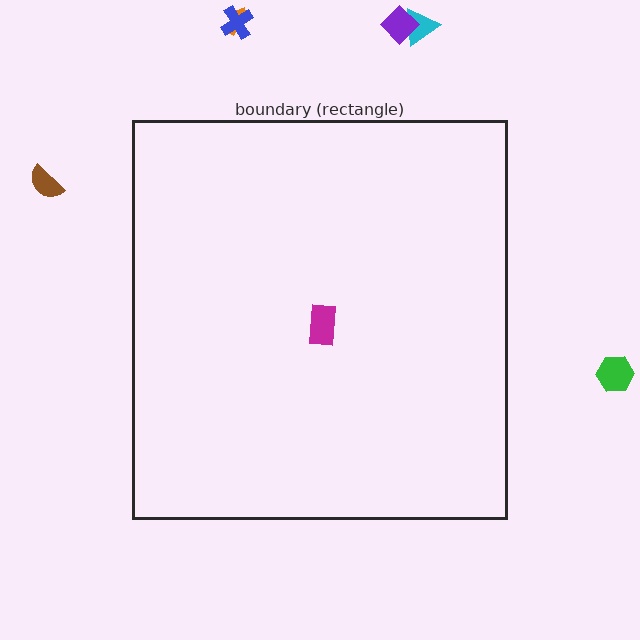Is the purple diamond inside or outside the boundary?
Outside.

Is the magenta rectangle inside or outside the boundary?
Inside.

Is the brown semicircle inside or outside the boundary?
Outside.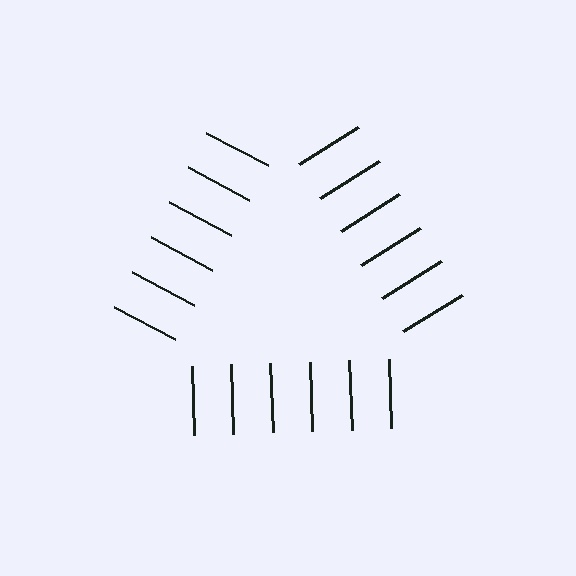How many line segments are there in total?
18 — 6 along each of the 3 edges.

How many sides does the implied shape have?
3 sides — the line-ends trace a triangle.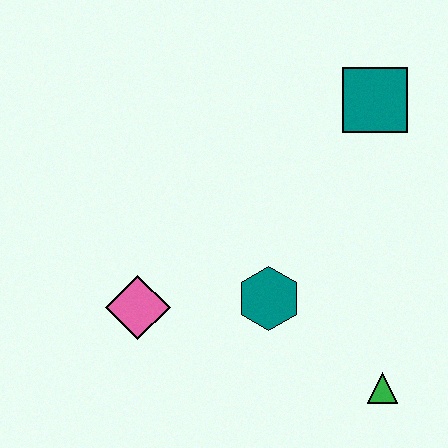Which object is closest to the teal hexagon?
The pink diamond is closest to the teal hexagon.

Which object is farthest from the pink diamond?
The teal square is farthest from the pink diamond.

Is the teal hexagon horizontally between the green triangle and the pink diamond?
Yes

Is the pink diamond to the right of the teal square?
No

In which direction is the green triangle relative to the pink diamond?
The green triangle is to the right of the pink diamond.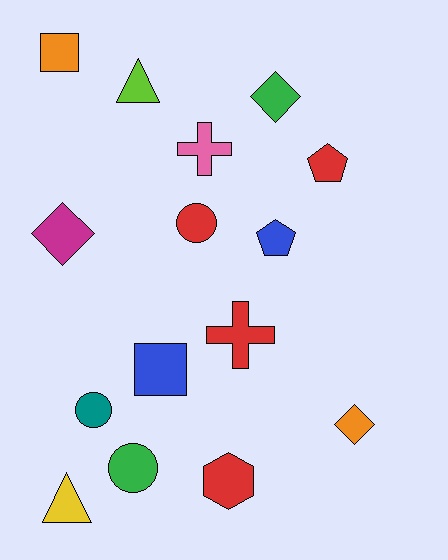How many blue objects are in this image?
There are 2 blue objects.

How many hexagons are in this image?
There is 1 hexagon.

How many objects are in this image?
There are 15 objects.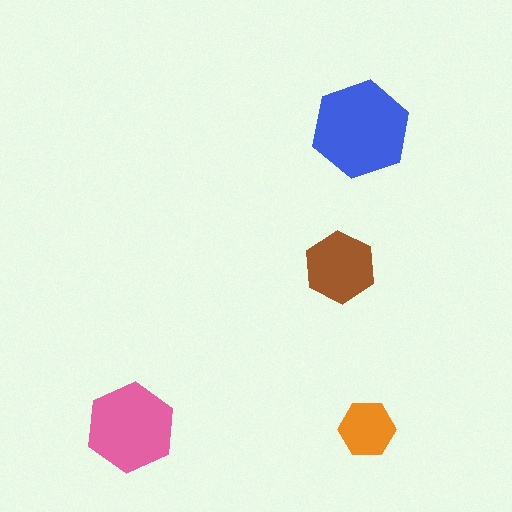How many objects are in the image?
There are 4 objects in the image.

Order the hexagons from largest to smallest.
the blue one, the pink one, the brown one, the orange one.